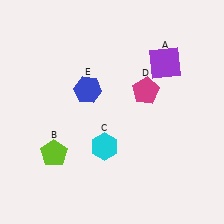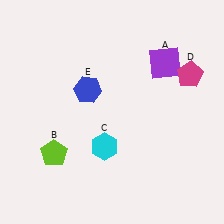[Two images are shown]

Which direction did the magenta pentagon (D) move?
The magenta pentagon (D) moved right.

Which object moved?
The magenta pentagon (D) moved right.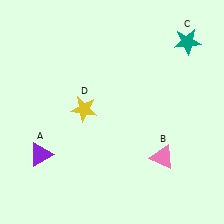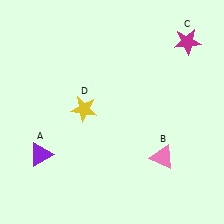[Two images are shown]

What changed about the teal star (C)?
In Image 1, C is teal. In Image 2, it changed to magenta.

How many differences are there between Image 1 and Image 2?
There is 1 difference between the two images.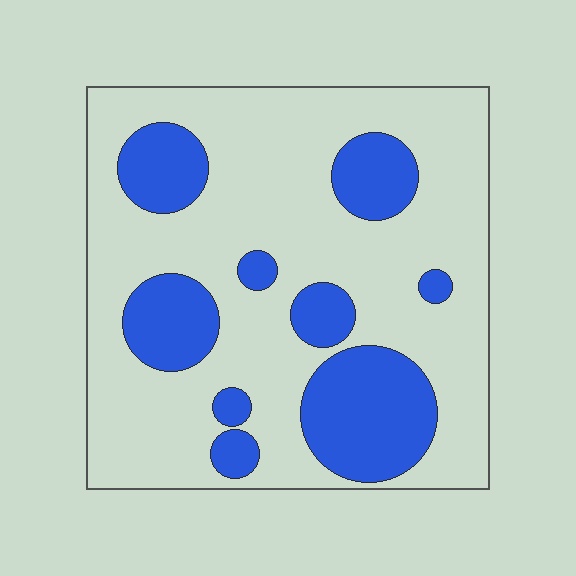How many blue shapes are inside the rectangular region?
9.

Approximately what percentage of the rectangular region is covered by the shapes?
Approximately 25%.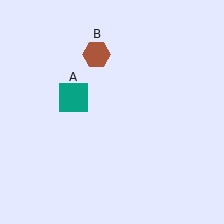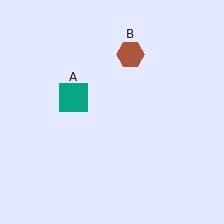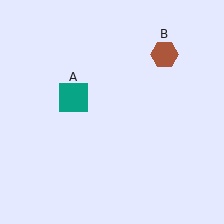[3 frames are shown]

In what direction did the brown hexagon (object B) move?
The brown hexagon (object B) moved right.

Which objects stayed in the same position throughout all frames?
Teal square (object A) remained stationary.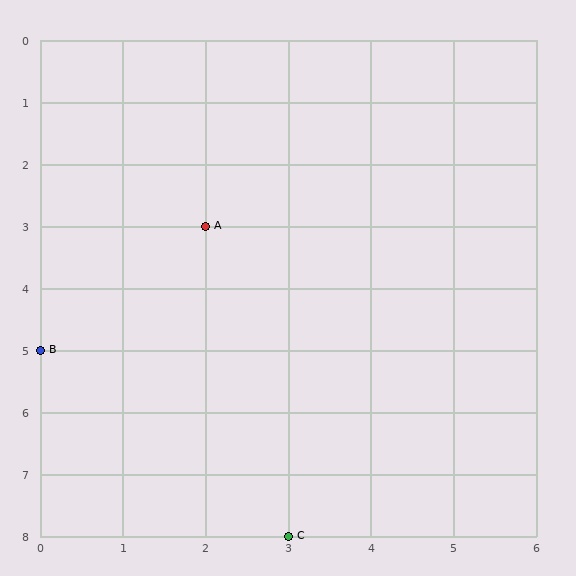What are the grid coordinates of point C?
Point C is at grid coordinates (3, 8).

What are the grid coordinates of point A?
Point A is at grid coordinates (2, 3).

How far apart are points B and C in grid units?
Points B and C are 3 columns and 3 rows apart (about 4.2 grid units diagonally).